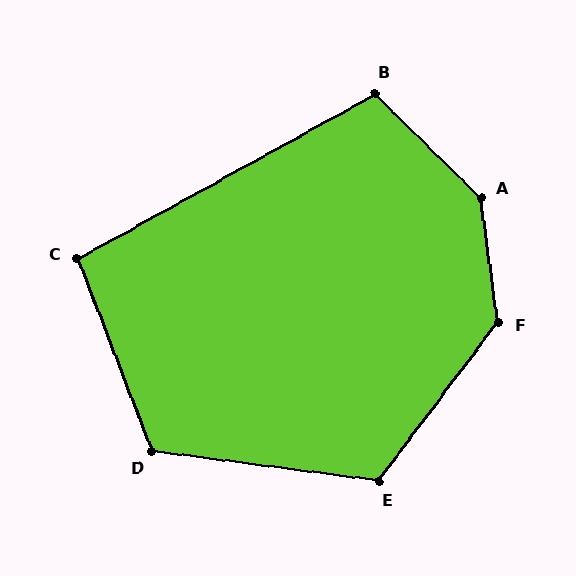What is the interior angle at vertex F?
Approximately 135 degrees (obtuse).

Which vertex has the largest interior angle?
A, at approximately 142 degrees.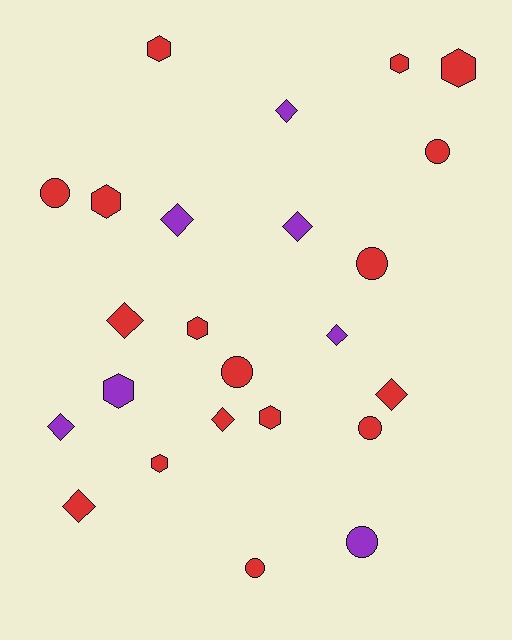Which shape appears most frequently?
Diamond, with 9 objects.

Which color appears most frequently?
Red, with 17 objects.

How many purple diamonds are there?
There are 5 purple diamonds.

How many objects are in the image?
There are 24 objects.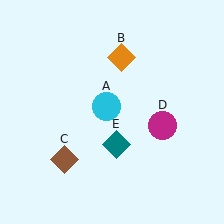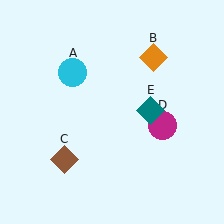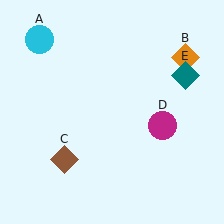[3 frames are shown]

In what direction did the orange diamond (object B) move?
The orange diamond (object B) moved right.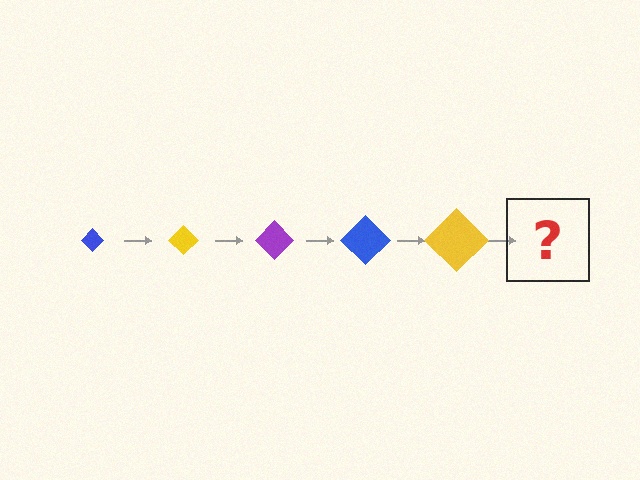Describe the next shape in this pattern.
It should be a purple diamond, larger than the previous one.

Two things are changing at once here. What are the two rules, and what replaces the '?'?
The two rules are that the diamond grows larger each step and the color cycles through blue, yellow, and purple. The '?' should be a purple diamond, larger than the previous one.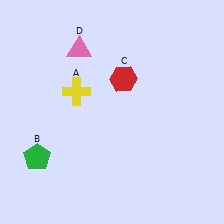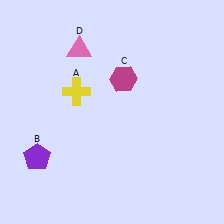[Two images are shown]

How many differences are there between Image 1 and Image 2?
There are 2 differences between the two images.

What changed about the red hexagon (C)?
In Image 1, C is red. In Image 2, it changed to magenta.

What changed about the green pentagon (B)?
In Image 1, B is green. In Image 2, it changed to purple.